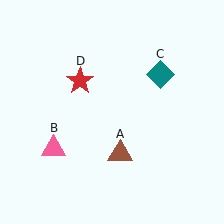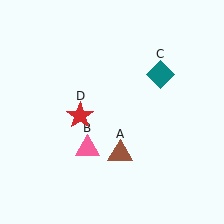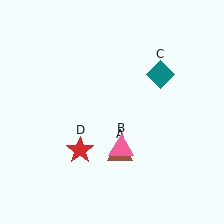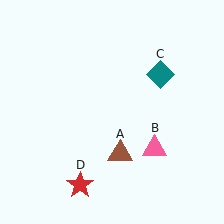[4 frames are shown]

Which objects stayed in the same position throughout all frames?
Brown triangle (object A) and teal diamond (object C) remained stationary.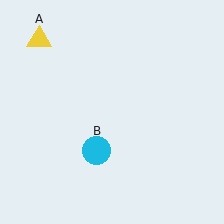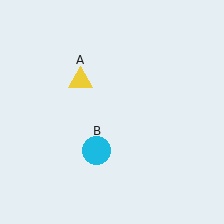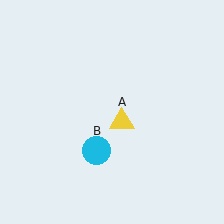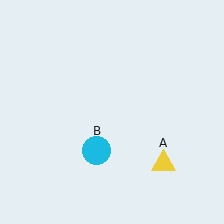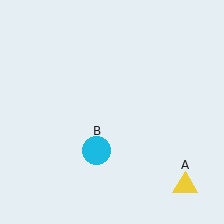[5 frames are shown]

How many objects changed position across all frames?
1 object changed position: yellow triangle (object A).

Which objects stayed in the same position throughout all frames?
Cyan circle (object B) remained stationary.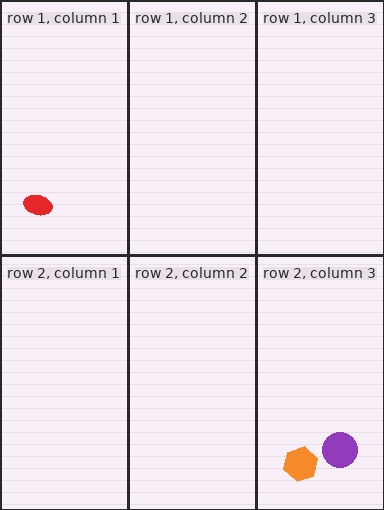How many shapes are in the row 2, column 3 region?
2.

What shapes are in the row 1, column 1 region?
The red ellipse.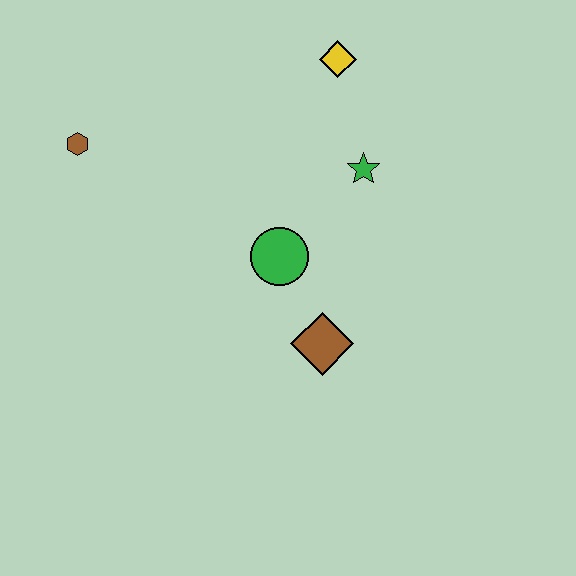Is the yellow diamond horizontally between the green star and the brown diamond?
Yes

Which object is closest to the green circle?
The brown diamond is closest to the green circle.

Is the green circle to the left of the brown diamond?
Yes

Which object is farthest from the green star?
The brown hexagon is farthest from the green star.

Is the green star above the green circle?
Yes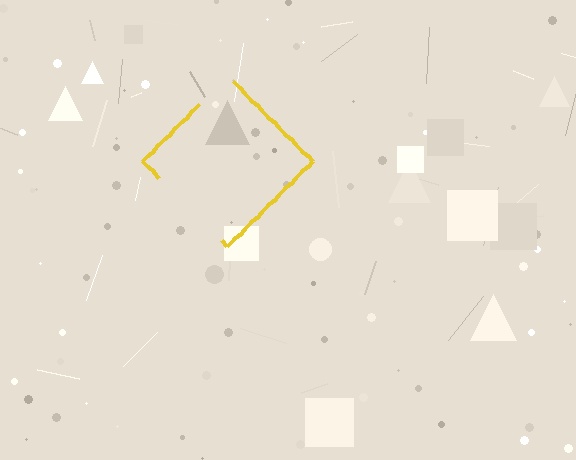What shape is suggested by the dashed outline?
The dashed outline suggests a diamond.